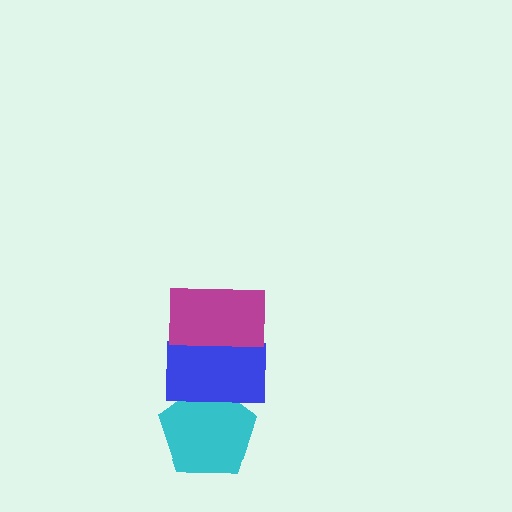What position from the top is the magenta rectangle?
The magenta rectangle is 1st from the top.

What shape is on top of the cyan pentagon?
The blue rectangle is on top of the cyan pentagon.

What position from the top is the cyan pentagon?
The cyan pentagon is 3rd from the top.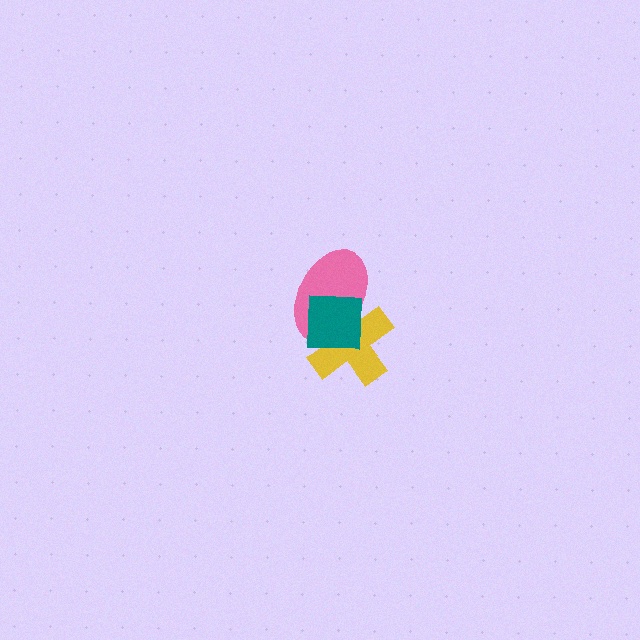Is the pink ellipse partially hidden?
Yes, it is partially covered by another shape.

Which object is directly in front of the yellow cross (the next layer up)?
The pink ellipse is directly in front of the yellow cross.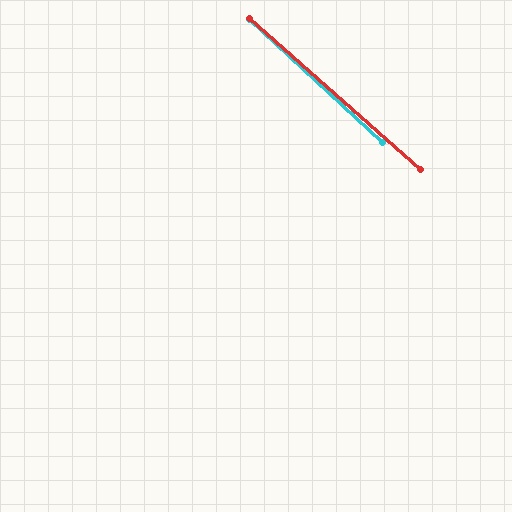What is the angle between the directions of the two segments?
Approximately 1 degree.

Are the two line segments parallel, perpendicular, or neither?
Parallel — their directions differ by only 1.1°.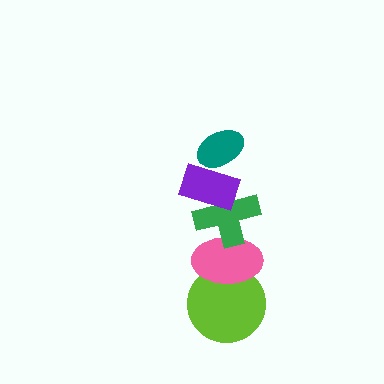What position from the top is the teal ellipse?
The teal ellipse is 1st from the top.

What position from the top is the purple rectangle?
The purple rectangle is 2nd from the top.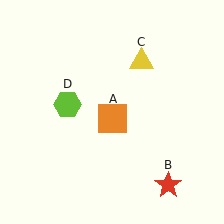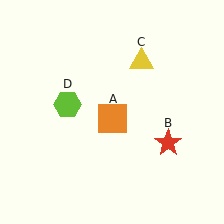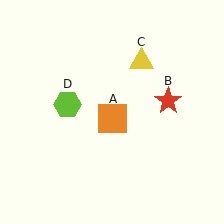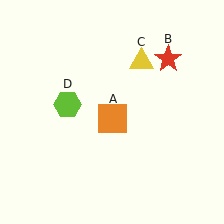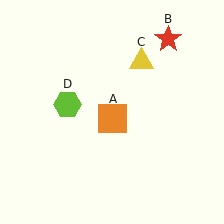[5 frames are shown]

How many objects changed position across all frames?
1 object changed position: red star (object B).